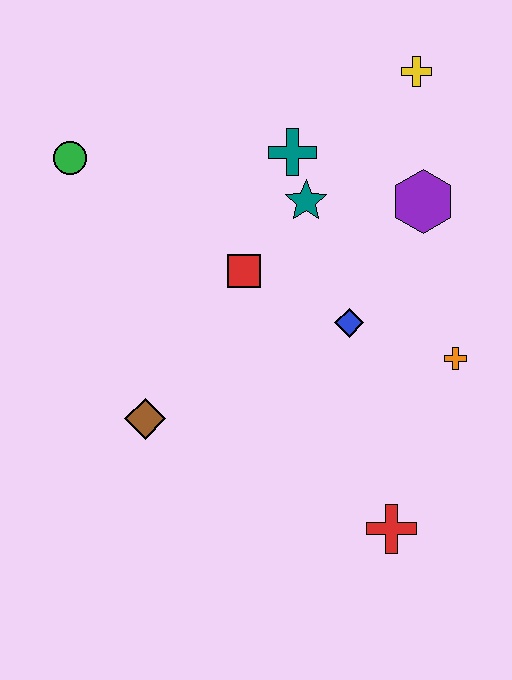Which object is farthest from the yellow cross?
The red cross is farthest from the yellow cross.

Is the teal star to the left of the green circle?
No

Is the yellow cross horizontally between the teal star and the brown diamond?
No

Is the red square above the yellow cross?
No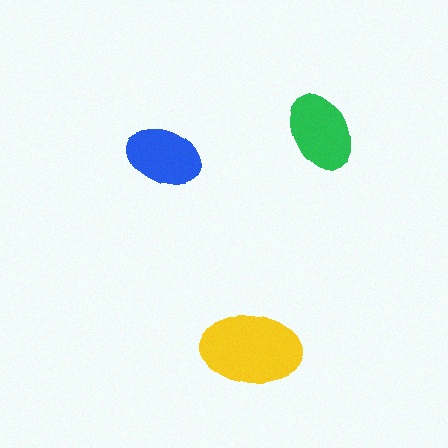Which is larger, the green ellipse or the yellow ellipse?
The yellow one.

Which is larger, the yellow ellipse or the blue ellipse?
The yellow one.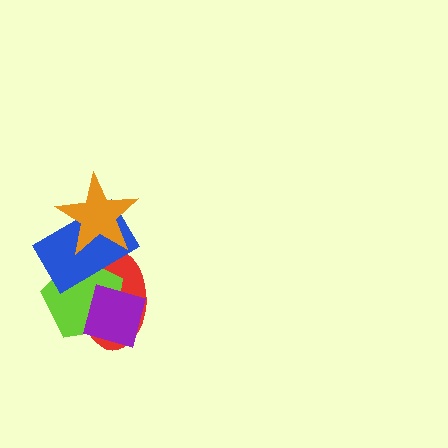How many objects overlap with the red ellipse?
3 objects overlap with the red ellipse.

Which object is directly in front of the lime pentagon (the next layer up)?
The purple square is directly in front of the lime pentagon.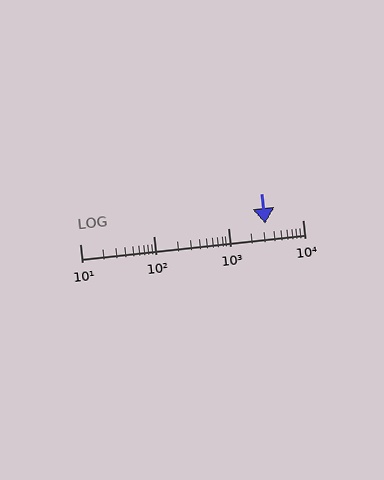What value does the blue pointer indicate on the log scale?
The pointer indicates approximately 3100.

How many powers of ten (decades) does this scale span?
The scale spans 3 decades, from 10 to 10000.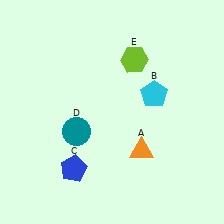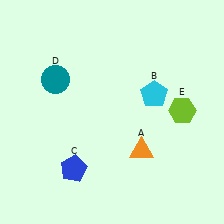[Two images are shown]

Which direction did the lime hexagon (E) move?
The lime hexagon (E) moved down.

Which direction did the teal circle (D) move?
The teal circle (D) moved up.